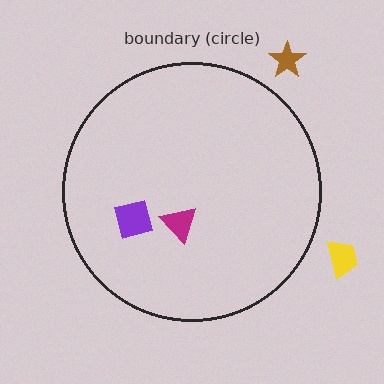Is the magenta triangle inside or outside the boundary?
Inside.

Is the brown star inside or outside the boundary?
Outside.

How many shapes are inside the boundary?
2 inside, 2 outside.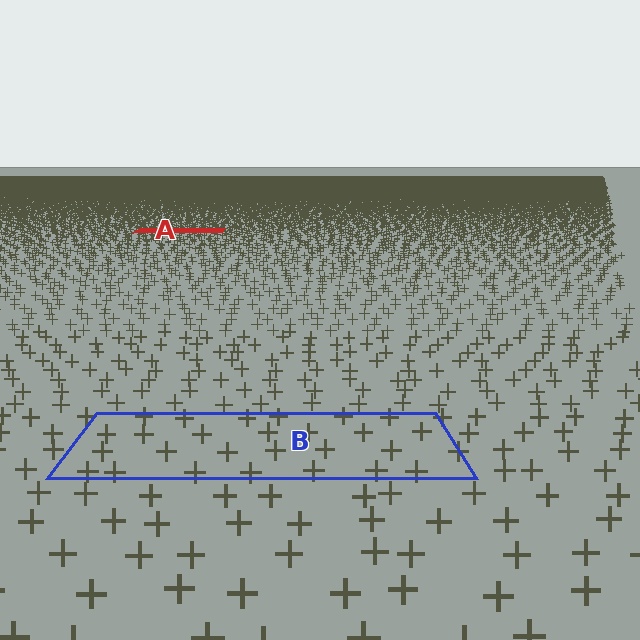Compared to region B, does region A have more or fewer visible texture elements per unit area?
Region A has more texture elements per unit area — they are packed more densely because it is farther away.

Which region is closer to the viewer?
Region B is closer. The texture elements there are larger and more spread out.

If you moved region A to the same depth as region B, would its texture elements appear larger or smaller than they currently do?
They would appear larger. At a closer depth, the same texture elements are projected at a bigger on-screen size.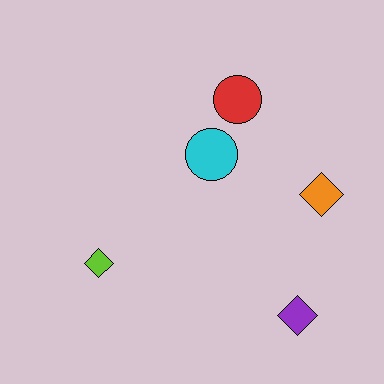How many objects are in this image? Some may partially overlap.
There are 5 objects.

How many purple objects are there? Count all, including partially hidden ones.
There is 1 purple object.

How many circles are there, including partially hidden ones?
There are 2 circles.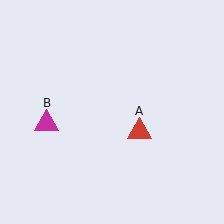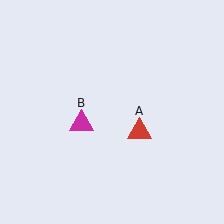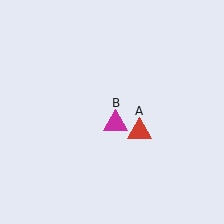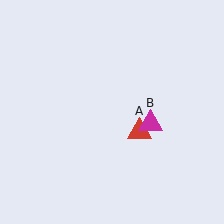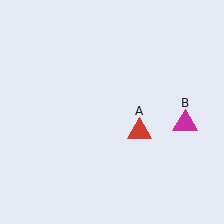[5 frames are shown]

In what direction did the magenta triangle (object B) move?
The magenta triangle (object B) moved right.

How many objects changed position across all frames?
1 object changed position: magenta triangle (object B).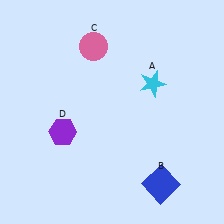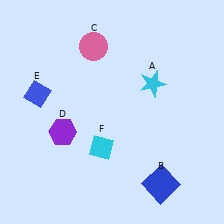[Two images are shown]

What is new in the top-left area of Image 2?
A blue diamond (E) was added in the top-left area of Image 2.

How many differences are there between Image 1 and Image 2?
There are 2 differences between the two images.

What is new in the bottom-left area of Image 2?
A cyan diamond (F) was added in the bottom-left area of Image 2.